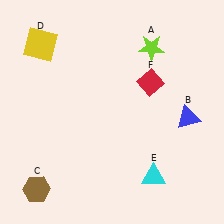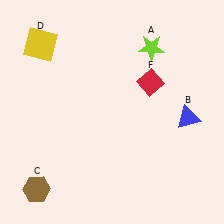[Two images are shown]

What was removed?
The cyan triangle (E) was removed in Image 2.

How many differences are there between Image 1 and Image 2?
There is 1 difference between the two images.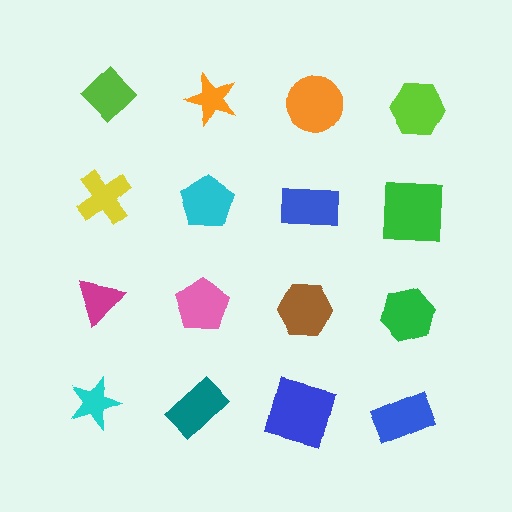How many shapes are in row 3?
4 shapes.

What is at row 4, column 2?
A teal rectangle.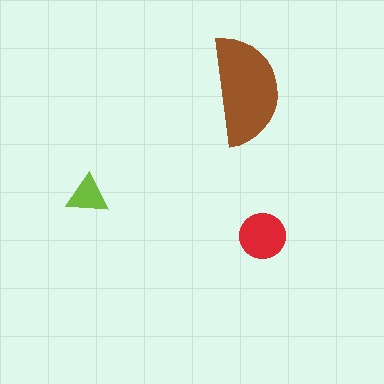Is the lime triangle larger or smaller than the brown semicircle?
Smaller.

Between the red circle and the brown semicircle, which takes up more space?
The brown semicircle.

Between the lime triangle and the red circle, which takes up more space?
The red circle.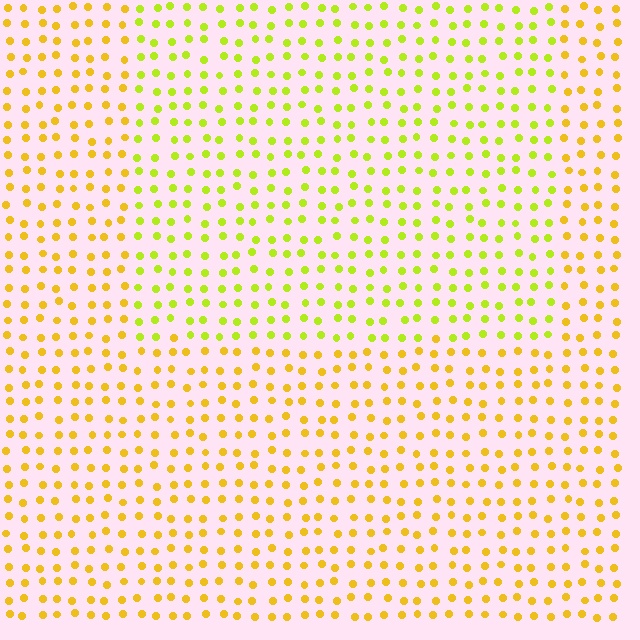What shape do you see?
I see a rectangle.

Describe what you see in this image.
The image is filled with small yellow elements in a uniform arrangement. A rectangle-shaped region is visible where the elements are tinted to a slightly different hue, forming a subtle color boundary.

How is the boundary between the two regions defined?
The boundary is defined purely by a slight shift in hue (about 30 degrees). Spacing, size, and orientation are identical on both sides.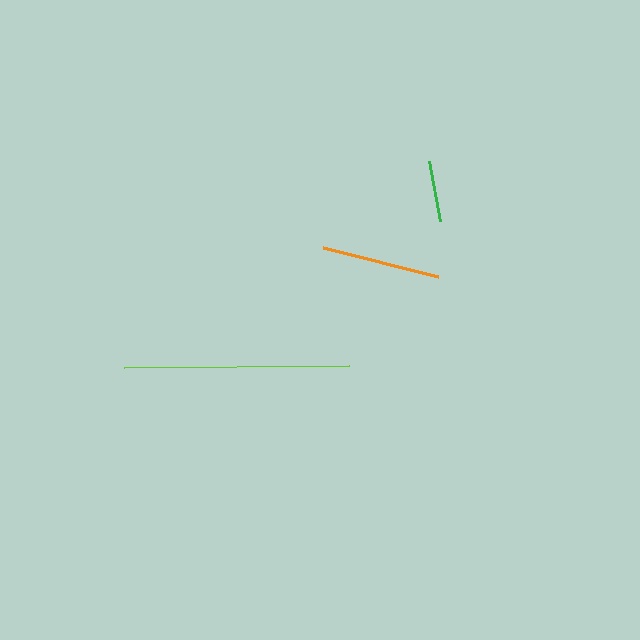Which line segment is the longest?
The lime line is the longest at approximately 225 pixels.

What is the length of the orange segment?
The orange segment is approximately 119 pixels long.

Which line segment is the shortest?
The green line is the shortest at approximately 62 pixels.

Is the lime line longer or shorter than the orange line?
The lime line is longer than the orange line.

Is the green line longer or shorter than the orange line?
The orange line is longer than the green line.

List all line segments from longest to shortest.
From longest to shortest: lime, orange, green.